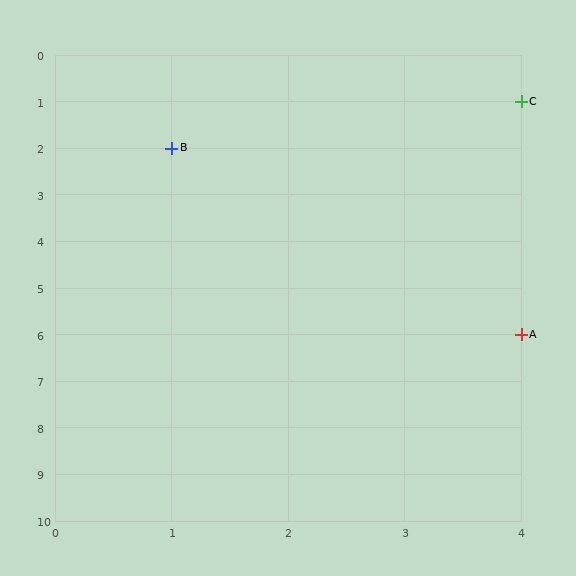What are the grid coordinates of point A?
Point A is at grid coordinates (4, 6).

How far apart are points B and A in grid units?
Points B and A are 3 columns and 4 rows apart (about 5.0 grid units diagonally).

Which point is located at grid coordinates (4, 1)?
Point C is at (4, 1).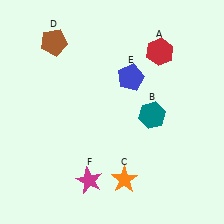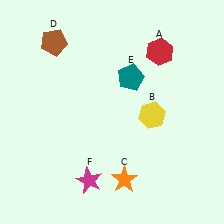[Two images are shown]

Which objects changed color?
B changed from teal to yellow. E changed from blue to teal.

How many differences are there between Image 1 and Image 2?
There are 2 differences between the two images.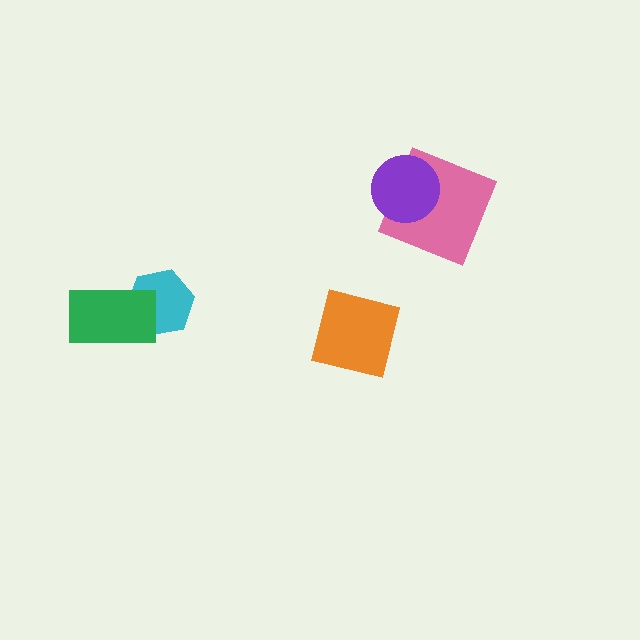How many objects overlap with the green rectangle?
1 object overlaps with the green rectangle.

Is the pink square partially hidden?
Yes, it is partially covered by another shape.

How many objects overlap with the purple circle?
1 object overlaps with the purple circle.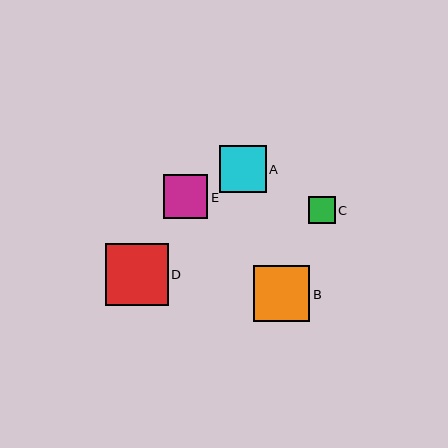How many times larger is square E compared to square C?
Square E is approximately 1.6 times the size of square C.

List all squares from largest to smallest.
From largest to smallest: D, B, A, E, C.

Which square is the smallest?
Square C is the smallest with a size of approximately 27 pixels.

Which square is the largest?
Square D is the largest with a size of approximately 62 pixels.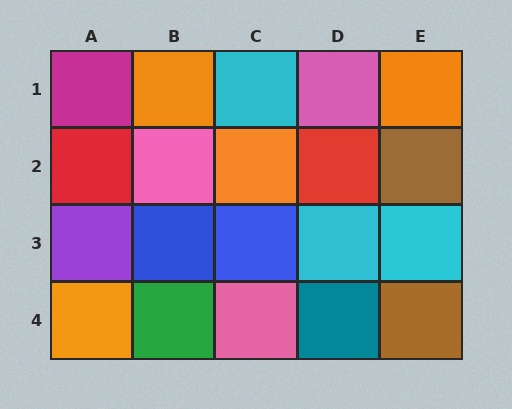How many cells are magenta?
1 cell is magenta.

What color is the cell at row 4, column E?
Brown.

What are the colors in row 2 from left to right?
Red, pink, orange, red, brown.